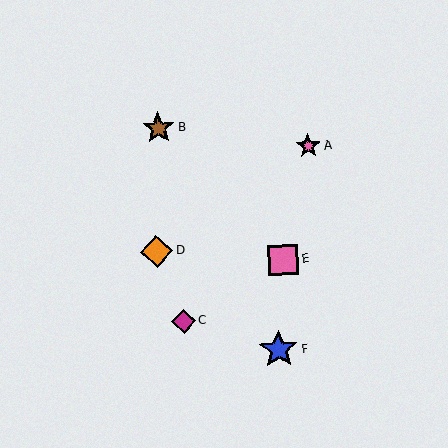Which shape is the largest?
The blue star (labeled F) is the largest.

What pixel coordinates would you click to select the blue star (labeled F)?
Click at (279, 349) to select the blue star F.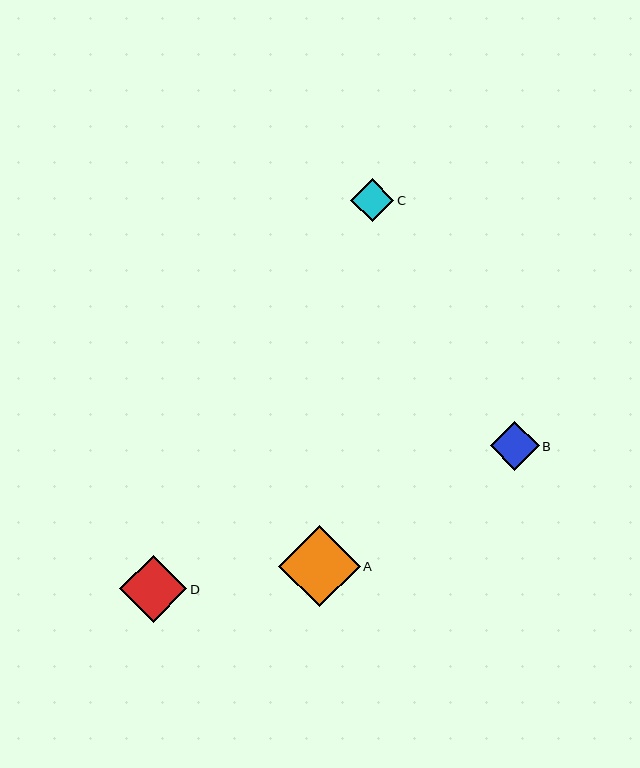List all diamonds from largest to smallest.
From largest to smallest: A, D, B, C.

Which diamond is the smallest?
Diamond C is the smallest with a size of approximately 43 pixels.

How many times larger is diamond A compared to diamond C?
Diamond A is approximately 1.9 times the size of diamond C.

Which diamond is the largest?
Diamond A is the largest with a size of approximately 82 pixels.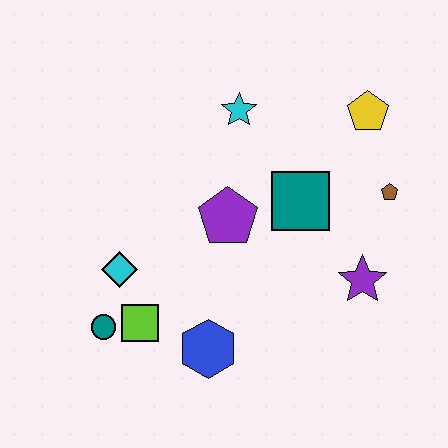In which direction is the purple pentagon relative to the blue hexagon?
The purple pentagon is above the blue hexagon.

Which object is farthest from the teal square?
The teal circle is farthest from the teal square.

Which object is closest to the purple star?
The brown pentagon is closest to the purple star.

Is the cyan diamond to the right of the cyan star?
No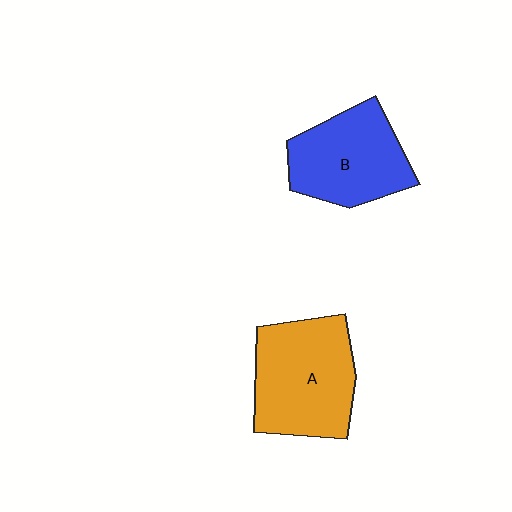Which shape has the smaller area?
Shape B (blue).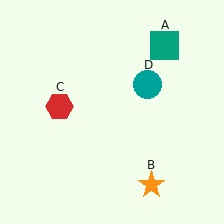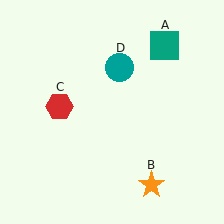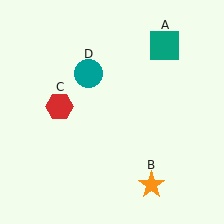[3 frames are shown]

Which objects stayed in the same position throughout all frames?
Teal square (object A) and orange star (object B) and red hexagon (object C) remained stationary.